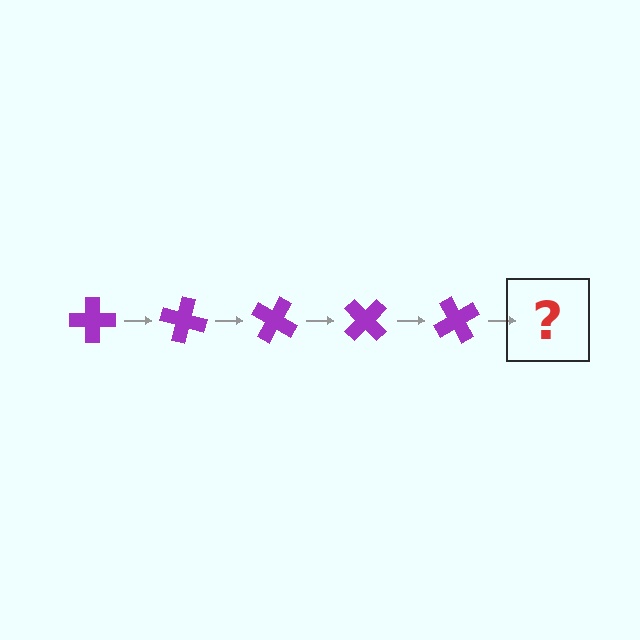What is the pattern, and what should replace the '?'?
The pattern is that the cross rotates 15 degrees each step. The '?' should be a purple cross rotated 75 degrees.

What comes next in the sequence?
The next element should be a purple cross rotated 75 degrees.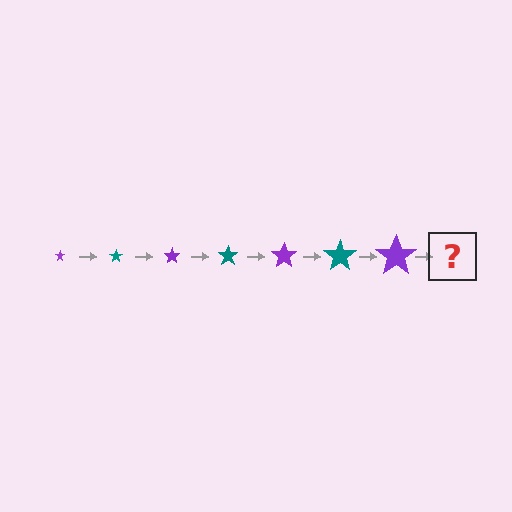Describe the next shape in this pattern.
It should be a teal star, larger than the previous one.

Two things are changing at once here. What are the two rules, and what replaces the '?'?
The two rules are that the star grows larger each step and the color cycles through purple and teal. The '?' should be a teal star, larger than the previous one.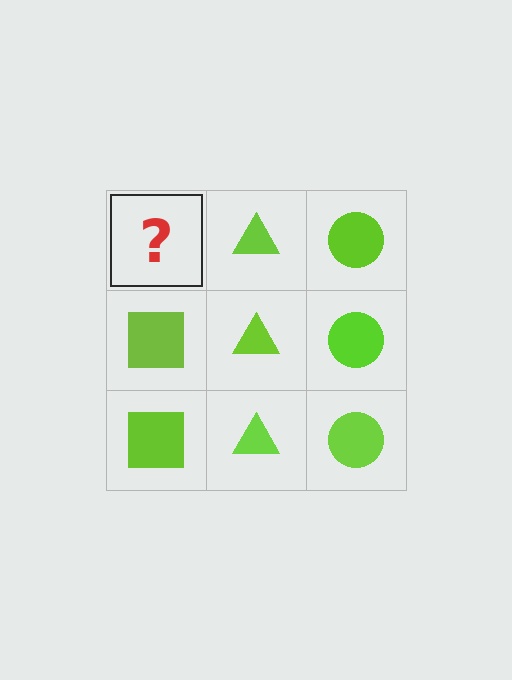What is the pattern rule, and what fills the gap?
The rule is that each column has a consistent shape. The gap should be filled with a lime square.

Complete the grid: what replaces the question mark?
The question mark should be replaced with a lime square.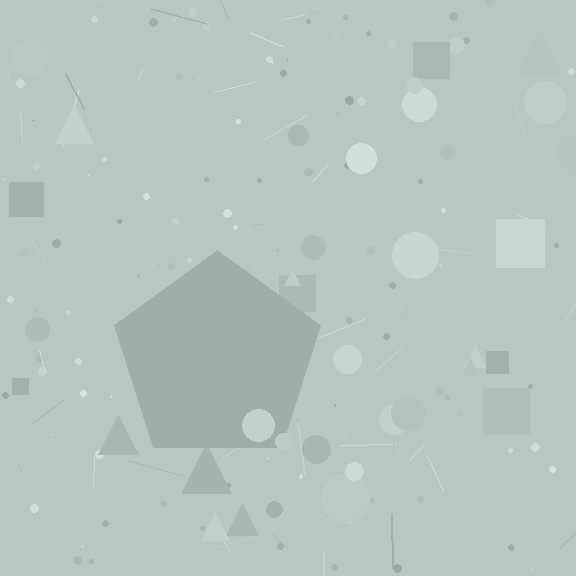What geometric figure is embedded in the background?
A pentagon is embedded in the background.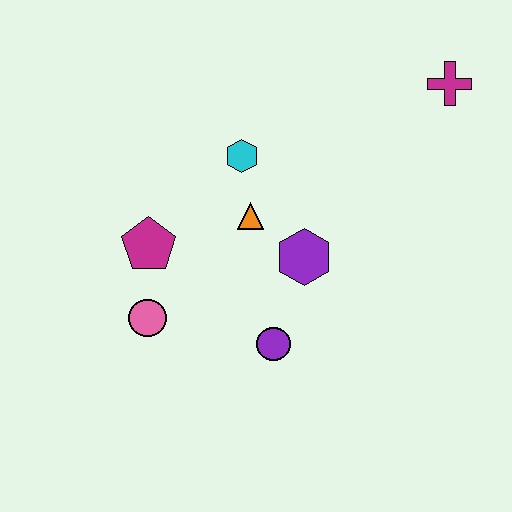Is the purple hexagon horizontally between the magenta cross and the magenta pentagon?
Yes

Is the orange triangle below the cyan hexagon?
Yes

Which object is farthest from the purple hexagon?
The magenta cross is farthest from the purple hexagon.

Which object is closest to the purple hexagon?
The orange triangle is closest to the purple hexagon.